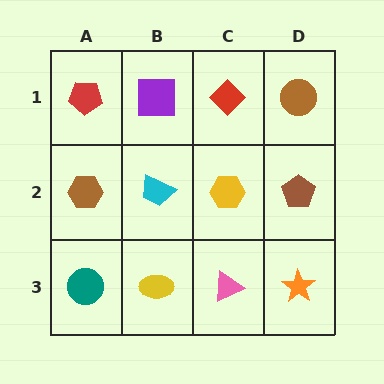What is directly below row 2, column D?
An orange star.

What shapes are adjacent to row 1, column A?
A brown hexagon (row 2, column A), a purple square (row 1, column B).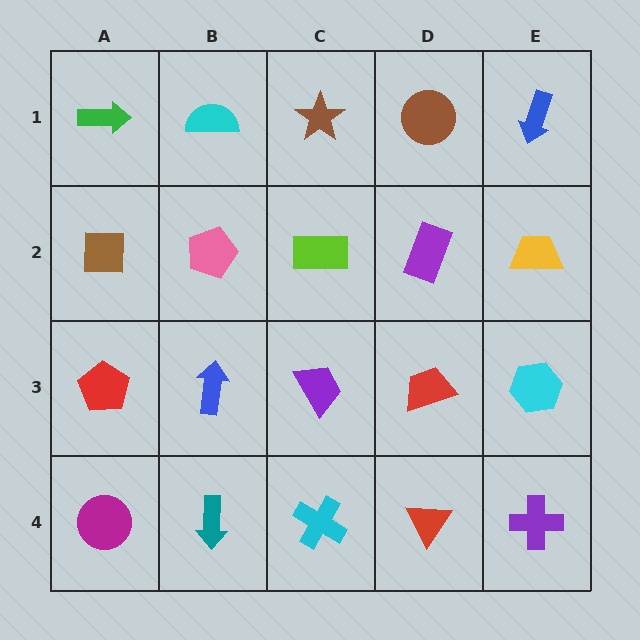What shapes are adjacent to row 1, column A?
A brown square (row 2, column A), a cyan semicircle (row 1, column B).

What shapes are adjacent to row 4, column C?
A purple trapezoid (row 3, column C), a teal arrow (row 4, column B), a red triangle (row 4, column D).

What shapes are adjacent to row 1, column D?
A purple rectangle (row 2, column D), a brown star (row 1, column C), a blue arrow (row 1, column E).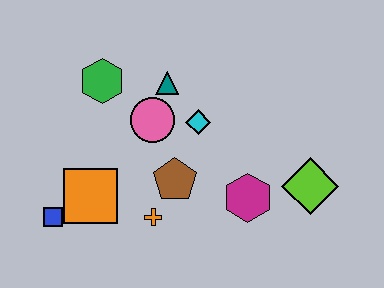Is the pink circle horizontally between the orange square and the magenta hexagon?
Yes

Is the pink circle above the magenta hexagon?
Yes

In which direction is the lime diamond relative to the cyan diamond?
The lime diamond is to the right of the cyan diamond.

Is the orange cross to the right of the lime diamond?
No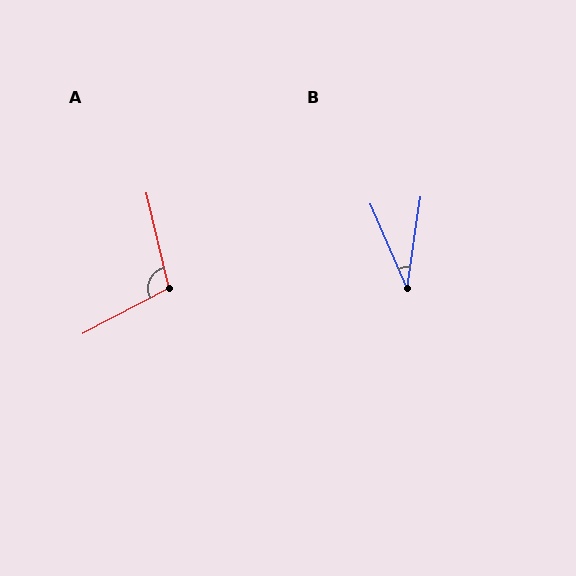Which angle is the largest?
A, at approximately 105 degrees.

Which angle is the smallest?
B, at approximately 32 degrees.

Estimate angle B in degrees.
Approximately 32 degrees.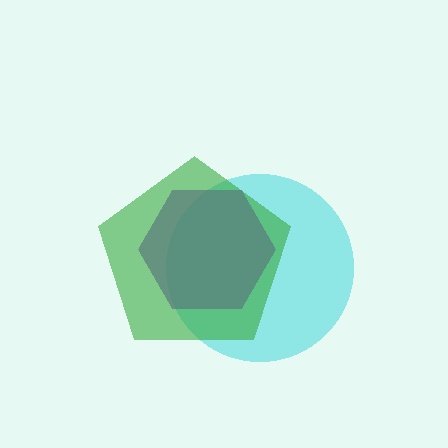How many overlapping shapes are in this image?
There are 3 overlapping shapes in the image.